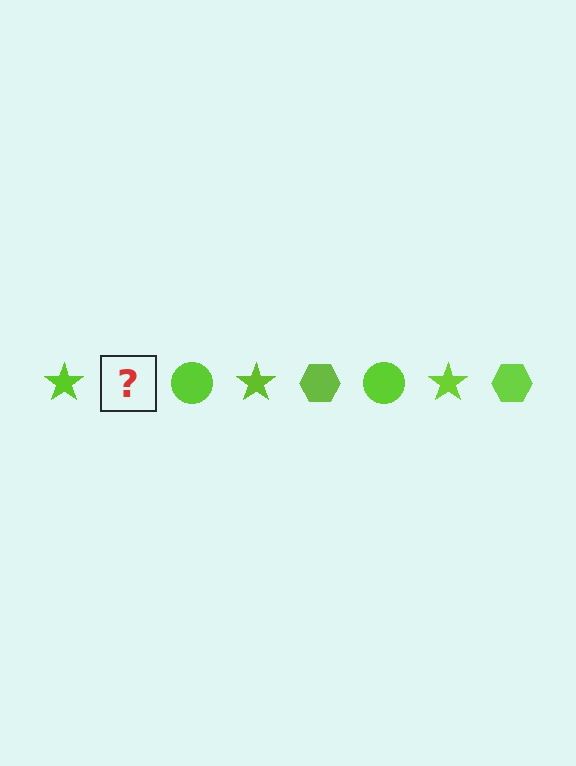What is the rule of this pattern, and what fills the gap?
The rule is that the pattern cycles through star, hexagon, circle shapes in lime. The gap should be filled with a lime hexagon.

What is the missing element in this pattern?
The missing element is a lime hexagon.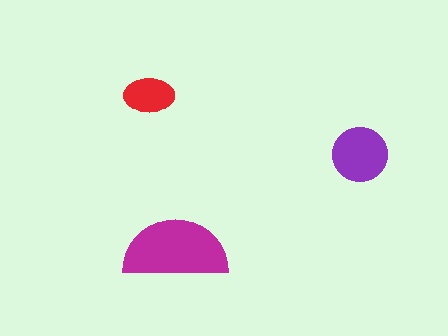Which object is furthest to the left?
The red ellipse is leftmost.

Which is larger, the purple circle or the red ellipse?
The purple circle.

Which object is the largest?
The magenta semicircle.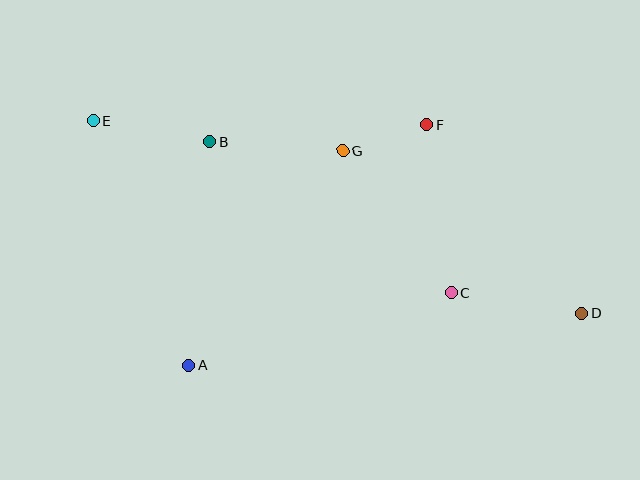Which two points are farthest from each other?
Points D and E are farthest from each other.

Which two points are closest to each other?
Points F and G are closest to each other.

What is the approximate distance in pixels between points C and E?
The distance between C and E is approximately 397 pixels.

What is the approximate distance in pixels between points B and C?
The distance between B and C is approximately 285 pixels.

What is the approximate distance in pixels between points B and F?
The distance between B and F is approximately 217 pixels.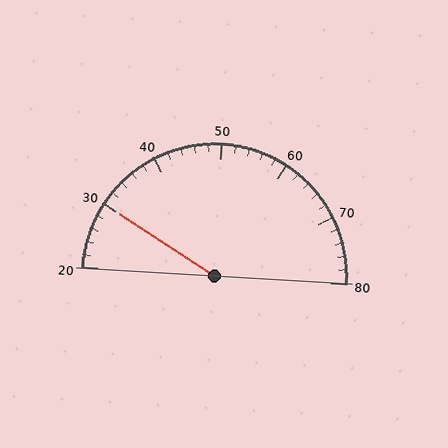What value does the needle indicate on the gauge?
The needle indicates approximately 30.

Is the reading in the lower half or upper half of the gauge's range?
The reading is in the lower half of the range (20 to 80).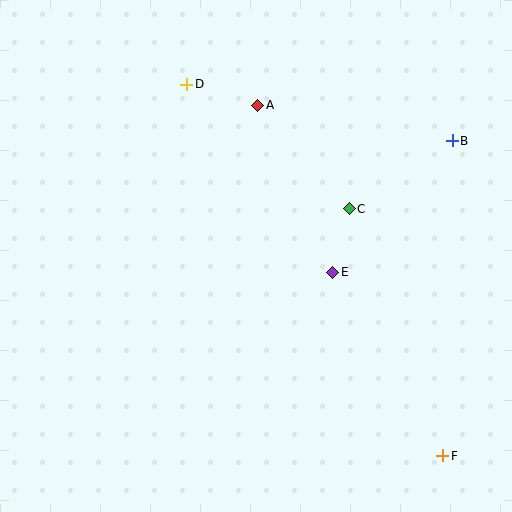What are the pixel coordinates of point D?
Point D is at (187, 84).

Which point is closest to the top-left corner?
Point D is closest to the top-left corner.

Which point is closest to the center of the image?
Point E at (333, 272) is closest to the center.